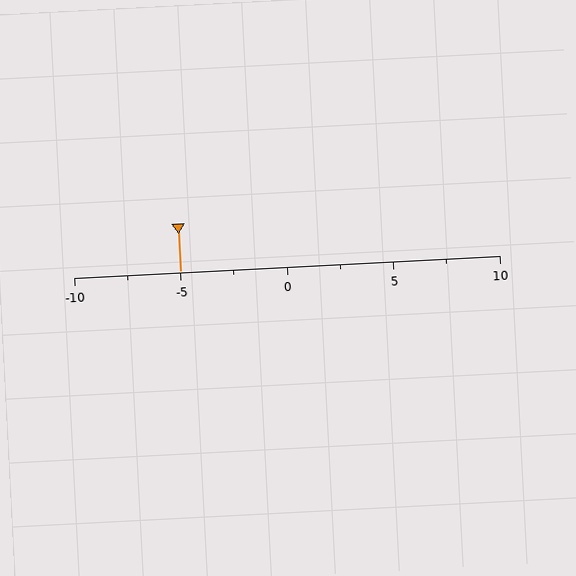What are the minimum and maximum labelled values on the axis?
The axis runs from -10 to 10.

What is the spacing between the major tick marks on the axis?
The major ticks are spaced 5 apart.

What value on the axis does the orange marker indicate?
The marker indicates approximately -5.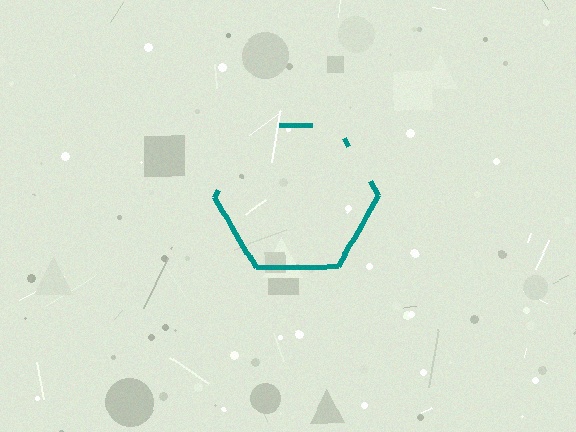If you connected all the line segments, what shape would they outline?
They would outline a hexagon.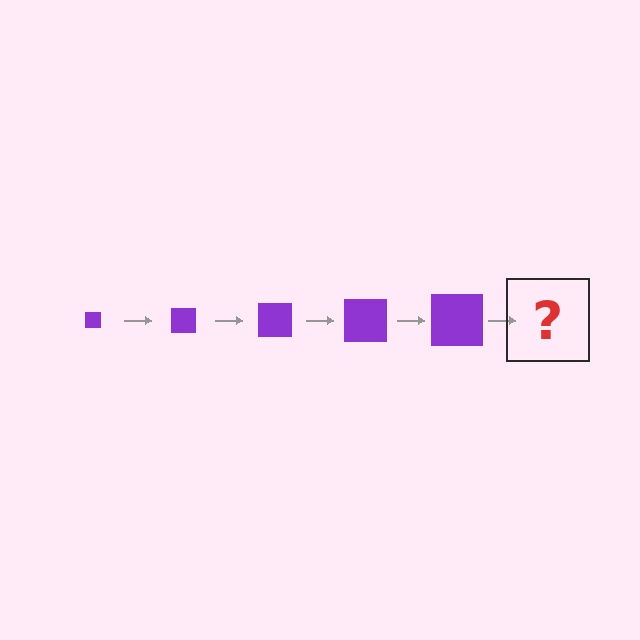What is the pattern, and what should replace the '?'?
The pattern is that the square gets progressively larger each step. The '?' should be a purple square, larger than the previous one.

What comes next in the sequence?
The next element should be a purple square, larger than the previous one.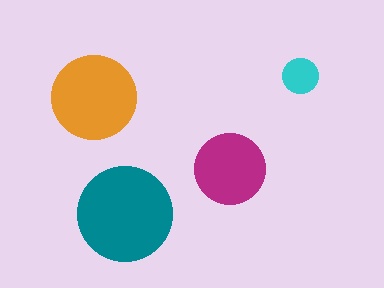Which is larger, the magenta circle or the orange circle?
The orange one.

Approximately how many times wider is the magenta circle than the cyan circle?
About 2 times wider.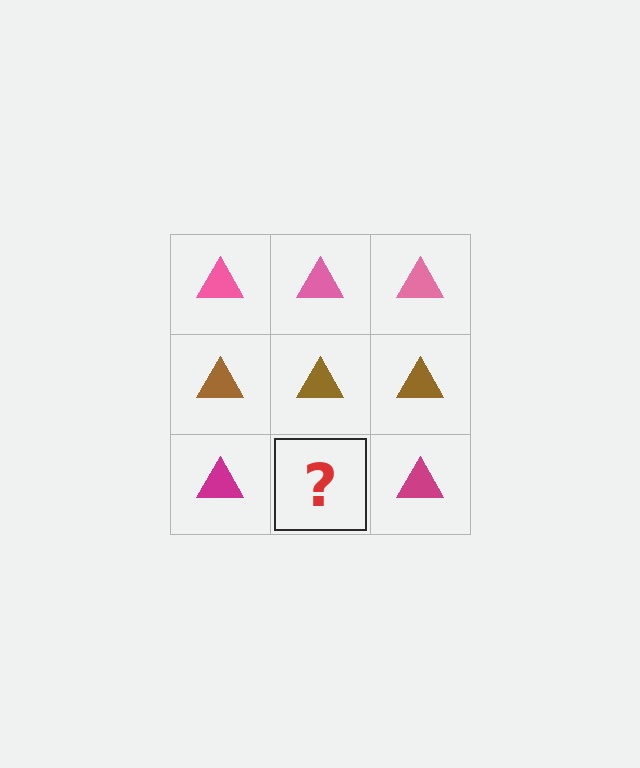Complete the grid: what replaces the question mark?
The question mark should be replaced with a magenta triangle.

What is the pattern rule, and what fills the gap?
The rule is that each row has a consistent color. The gap should be filled with a magenta triangle.